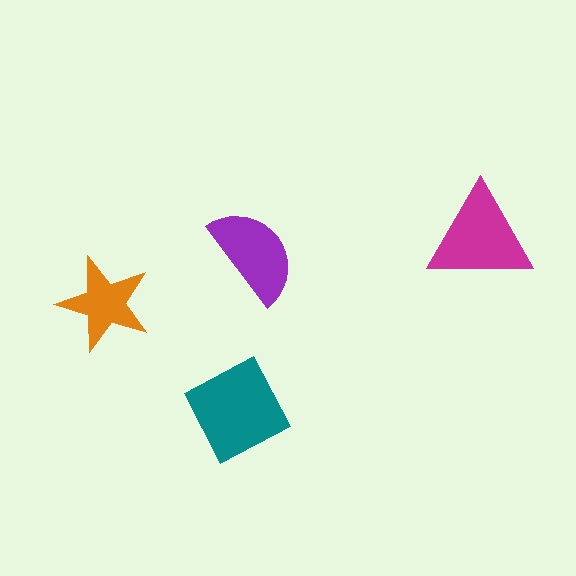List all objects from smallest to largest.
The orange star, the purple semicircle, the magenta triangle, the teal diamond.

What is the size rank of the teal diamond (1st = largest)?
1st.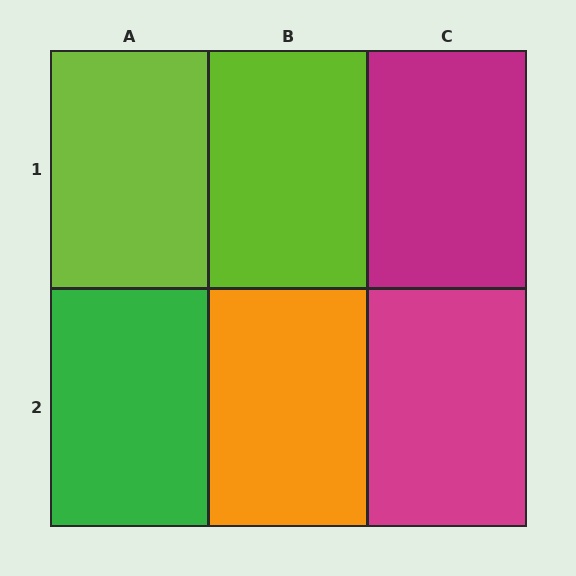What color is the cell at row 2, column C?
Magenta.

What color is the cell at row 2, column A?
Green.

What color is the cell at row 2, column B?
Orange.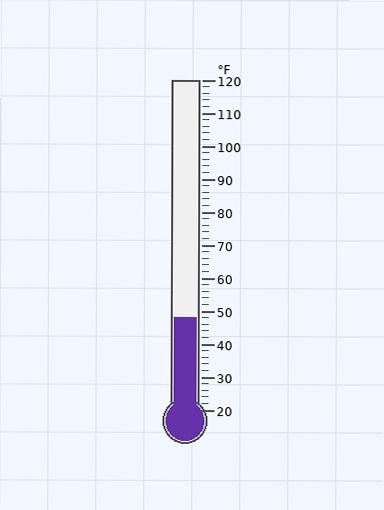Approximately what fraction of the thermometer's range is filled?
The thermometer is filled to approximately 30% of its range.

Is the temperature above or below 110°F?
The temperature is below 110°F.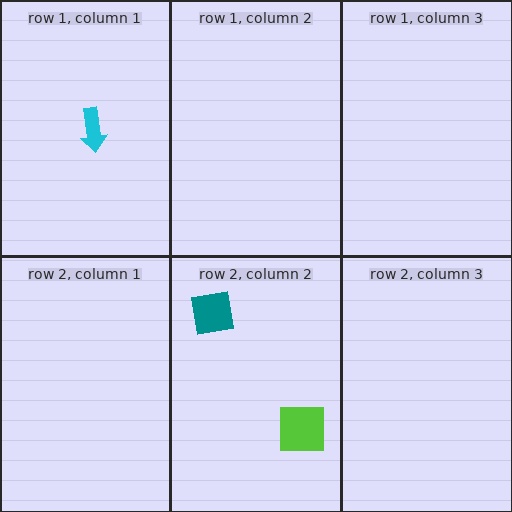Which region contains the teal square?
The row 2, column 2 region.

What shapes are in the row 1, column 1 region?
The cyan arrow.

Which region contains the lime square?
The row 2, column 2 region.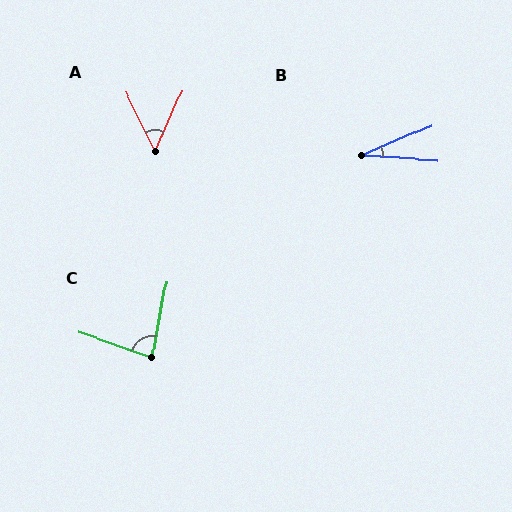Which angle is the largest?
C, at approximately 81 degrees.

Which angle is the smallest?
B, at approximately 27 degrees.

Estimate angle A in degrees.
Approximately 50 degrees.